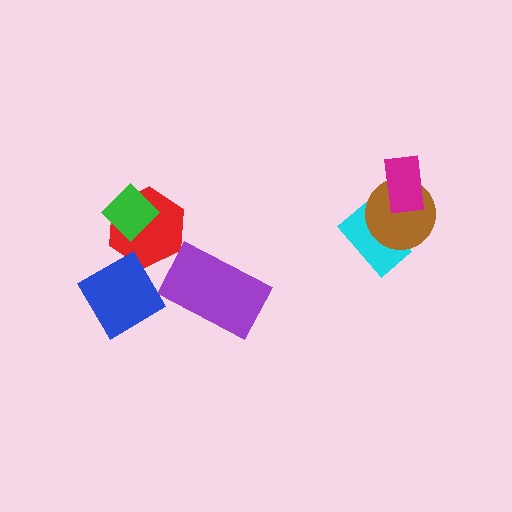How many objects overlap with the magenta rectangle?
1 object overlaps with the magenta rectangle.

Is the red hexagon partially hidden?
Yes, it is partially covered by another shape.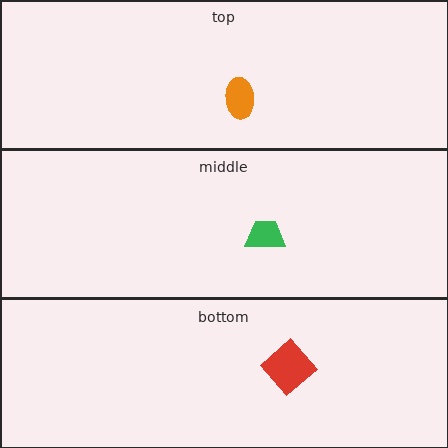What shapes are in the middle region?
The green trapezoid.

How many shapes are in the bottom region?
1.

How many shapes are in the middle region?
1.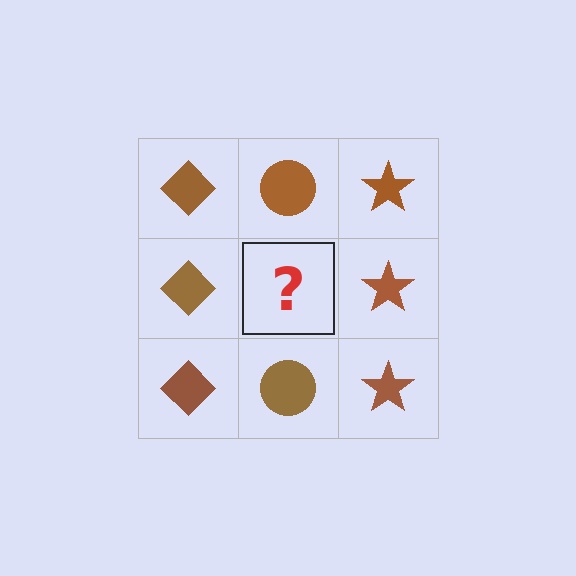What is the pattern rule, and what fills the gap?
The rule is that each column has a consistent shape. The gap should be filled with a brown circle.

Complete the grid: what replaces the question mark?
The question mark should be replaced with a brown circle.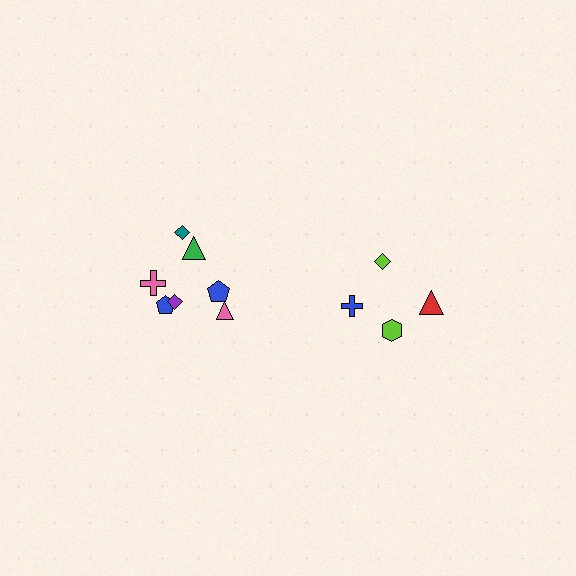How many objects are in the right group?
There are 4 objects.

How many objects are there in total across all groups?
There are 11 objects.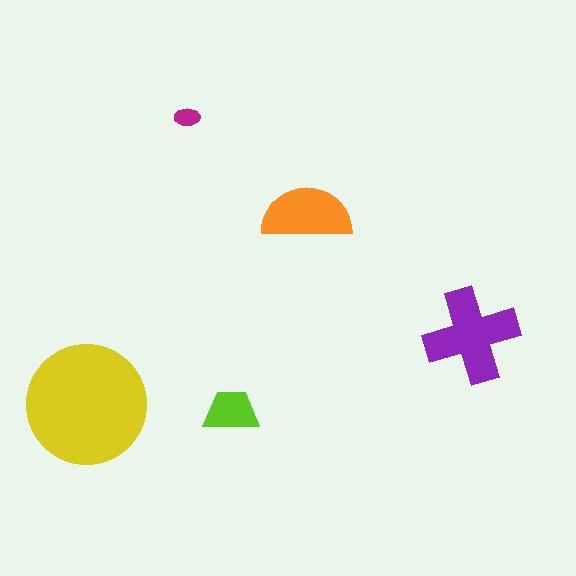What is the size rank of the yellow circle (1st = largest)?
1st.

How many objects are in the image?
There are 5 objects in the image.